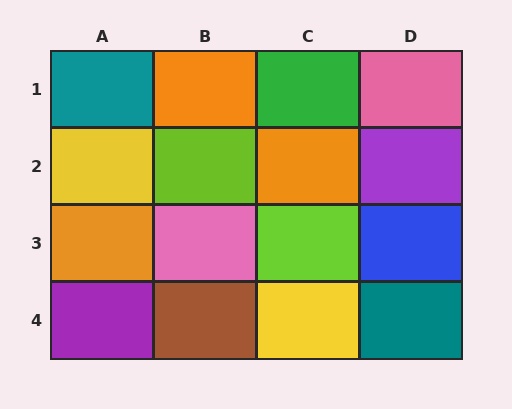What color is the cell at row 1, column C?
Green.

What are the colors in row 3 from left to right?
Orange, pink, lime, blue.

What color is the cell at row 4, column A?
Purple.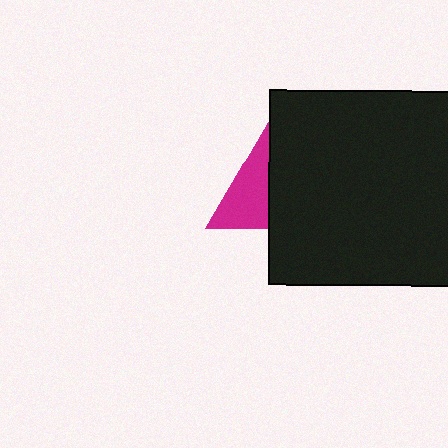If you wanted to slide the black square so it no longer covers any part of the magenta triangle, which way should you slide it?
Slide it right — that is the most direct way to separate the two shapes.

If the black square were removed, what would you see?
You would see the complete magenta triangle.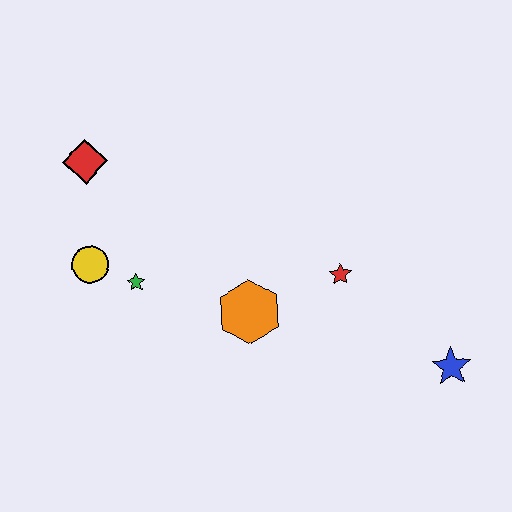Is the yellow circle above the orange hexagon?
Yes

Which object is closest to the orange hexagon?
The red star is closest to the orange hexagon.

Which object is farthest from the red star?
The red diamond is farthest from the red star.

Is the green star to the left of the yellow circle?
No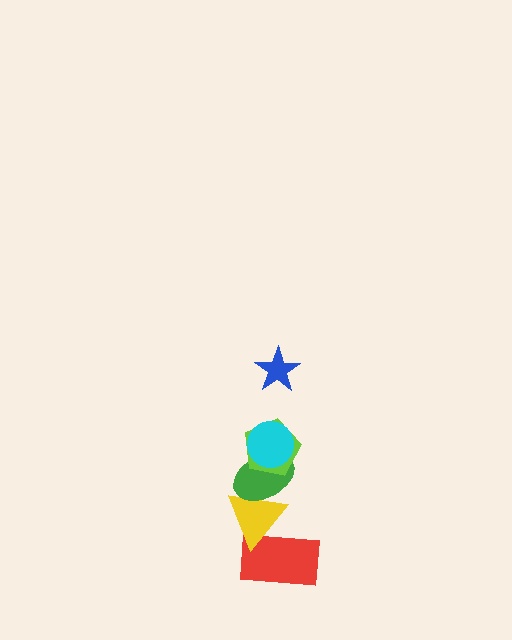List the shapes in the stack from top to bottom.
From top to bottom: the blue star, the cyan circle, the lime pentagon, the green ellipse, the yellow triangle, the red rectangle.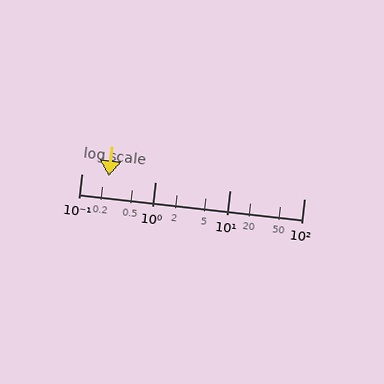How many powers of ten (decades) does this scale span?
The scale spans 3 decades, from 0.1 to 100.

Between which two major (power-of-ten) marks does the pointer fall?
The pointer is between 0.1 and 1.